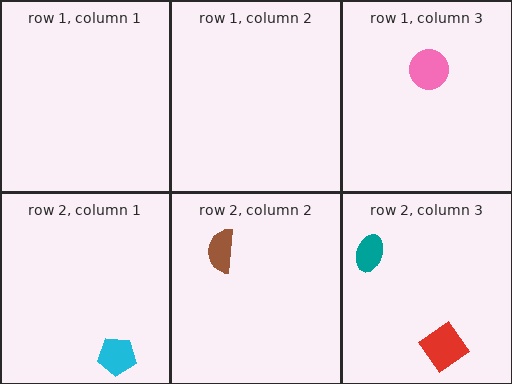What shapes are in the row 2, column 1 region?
The cyan pentagon.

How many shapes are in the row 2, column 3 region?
2.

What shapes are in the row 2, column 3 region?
The teal ellipse, the red diamond.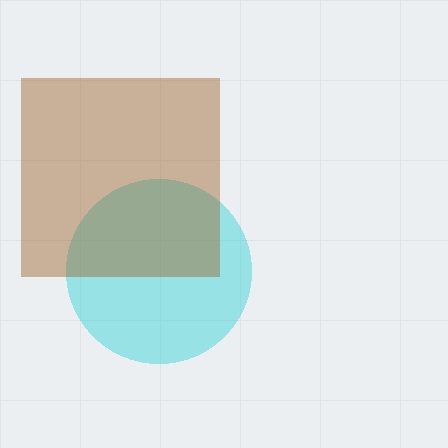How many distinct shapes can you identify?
There are 2 distinct shapes: a cyan circle, a brown square.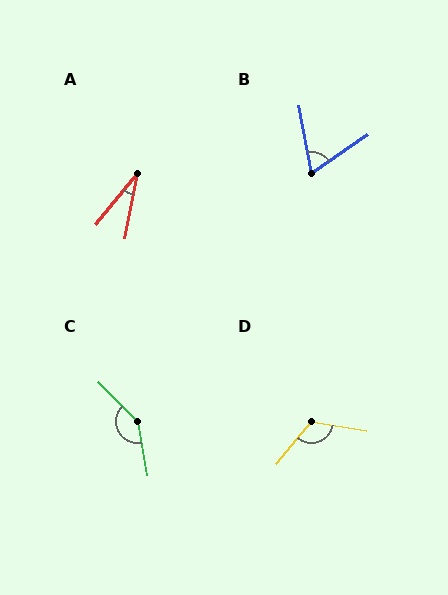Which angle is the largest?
C, at approximately 145 degrees.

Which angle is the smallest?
A, at approximately 28 degrees.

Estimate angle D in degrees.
Approximately 120 degrees.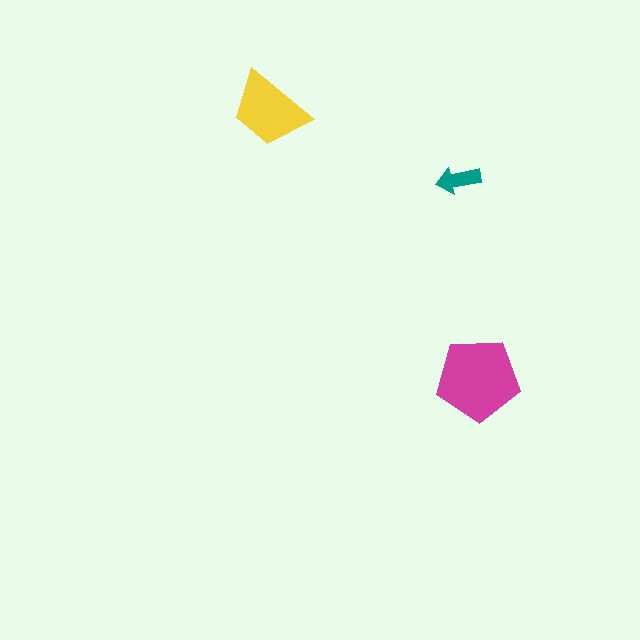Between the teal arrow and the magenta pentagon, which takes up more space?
The magenta pentagon.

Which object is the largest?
The magenta pentagon.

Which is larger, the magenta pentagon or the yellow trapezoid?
The magenta pentagon.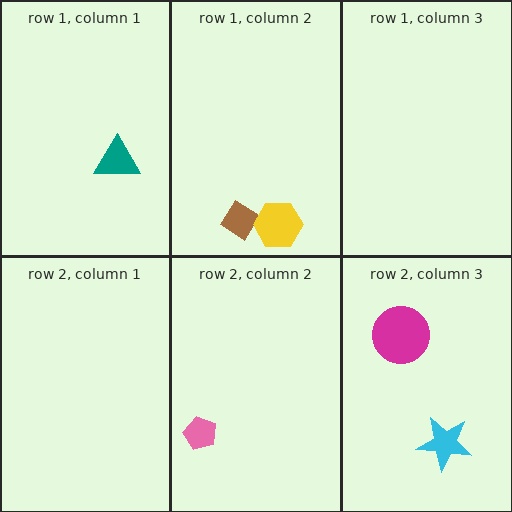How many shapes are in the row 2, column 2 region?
1.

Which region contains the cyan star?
The row 2, column 3 region.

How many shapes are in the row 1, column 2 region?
2.